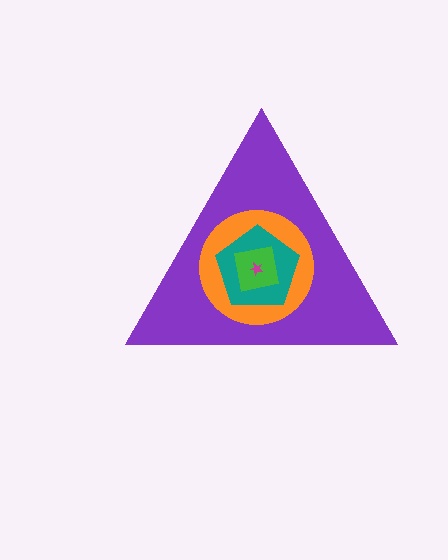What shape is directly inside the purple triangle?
The orange circle.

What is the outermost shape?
The purple triangle.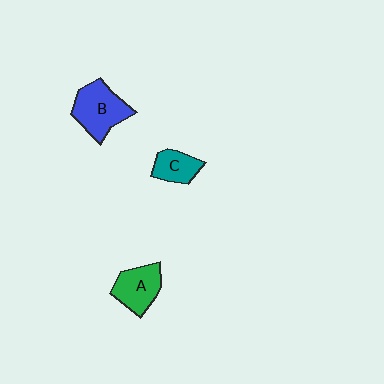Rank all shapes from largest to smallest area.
From largest to smallest: B (blue), A (green), C (teal).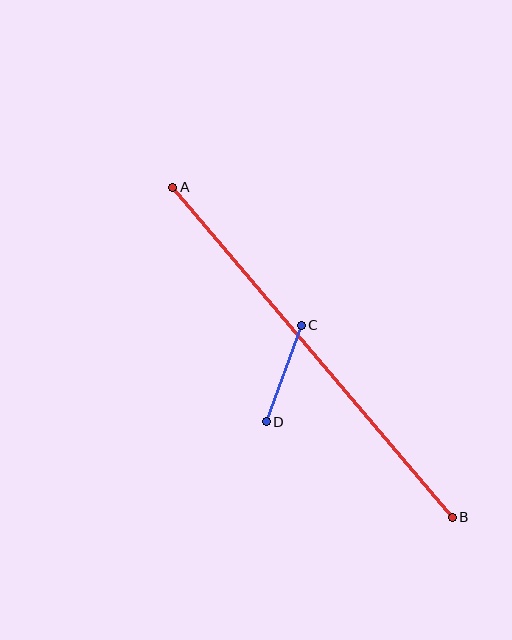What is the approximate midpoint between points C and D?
The midpoint is at approximately (284, 373) pixels.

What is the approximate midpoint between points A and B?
The midpoint is at approximately (312, 352) pixels.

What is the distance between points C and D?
The distance is approximately 102 pixels.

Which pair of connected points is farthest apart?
Points A and B are farthest apart.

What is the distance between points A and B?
The distance is approximately 432 pixels.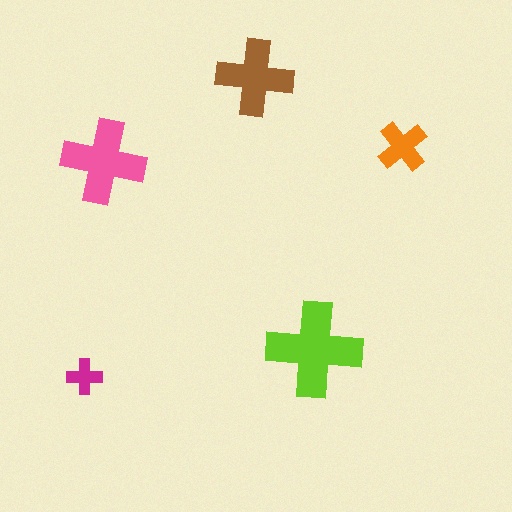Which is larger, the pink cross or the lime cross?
The lime one.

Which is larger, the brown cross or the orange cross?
The brown one.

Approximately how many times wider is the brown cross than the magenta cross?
About 2 times wider.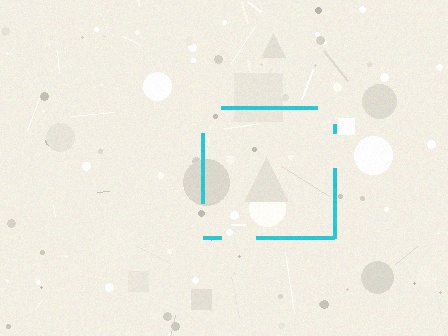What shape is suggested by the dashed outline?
The dashed outline suggests a square.